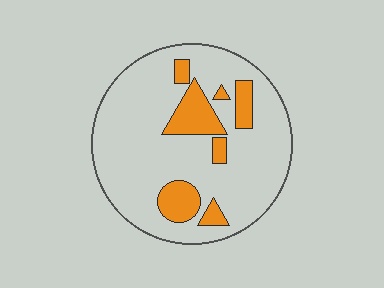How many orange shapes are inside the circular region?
7.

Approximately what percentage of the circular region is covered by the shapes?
Approximately 20%.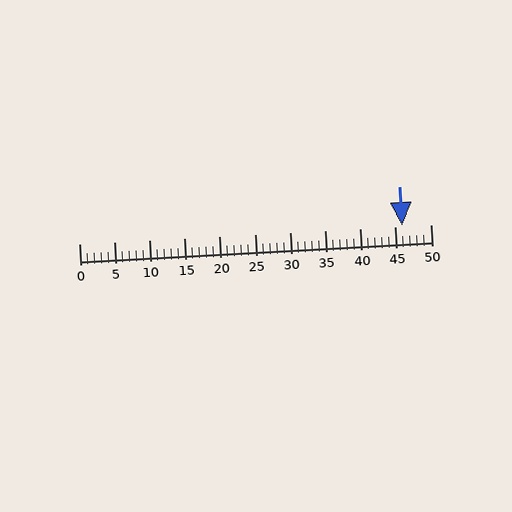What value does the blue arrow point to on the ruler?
The blue arrow points to approximately 46.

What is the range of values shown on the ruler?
The ruler shows values from 0 to 50.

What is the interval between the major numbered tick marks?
The major tick marks are spaced 5 units apart.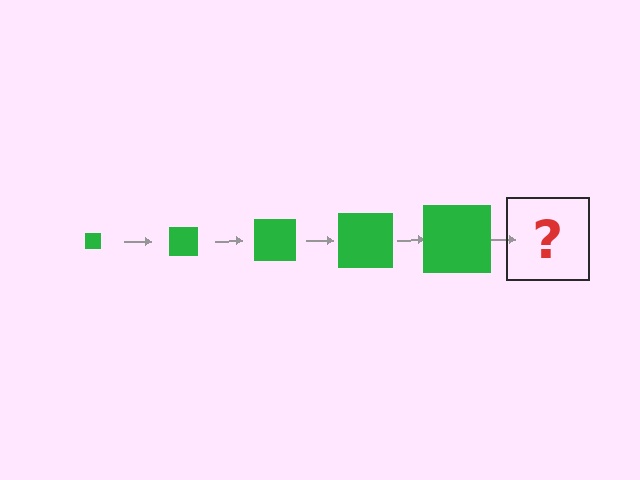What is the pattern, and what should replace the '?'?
The pattern is that the square gets progressively larger each step. The '?' should be a green square, larger than the previous one.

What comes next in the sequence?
The next element should be a green square, larger than the previous one.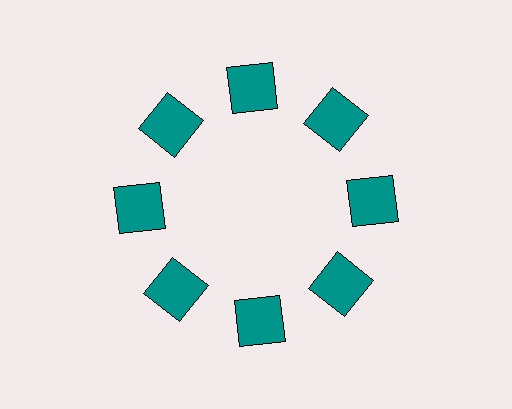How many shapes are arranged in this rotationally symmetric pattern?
There are 8 shapes, arranged in 8 groups of 1.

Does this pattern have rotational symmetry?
Yes, this pattern has 8-fold rotational symmetry. It looks the same after rotating 45 degrees around the center.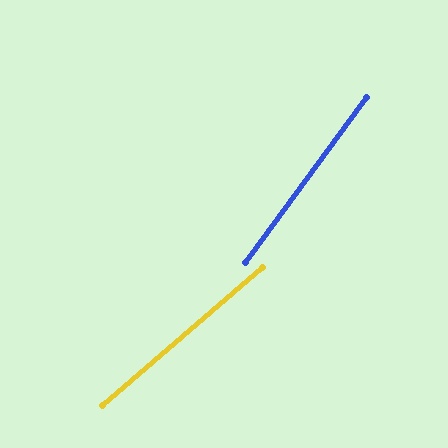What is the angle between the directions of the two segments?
Approximately 13 degrees.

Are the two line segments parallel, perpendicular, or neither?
Neither parallel nor perpendicular — they differ by about 13°.